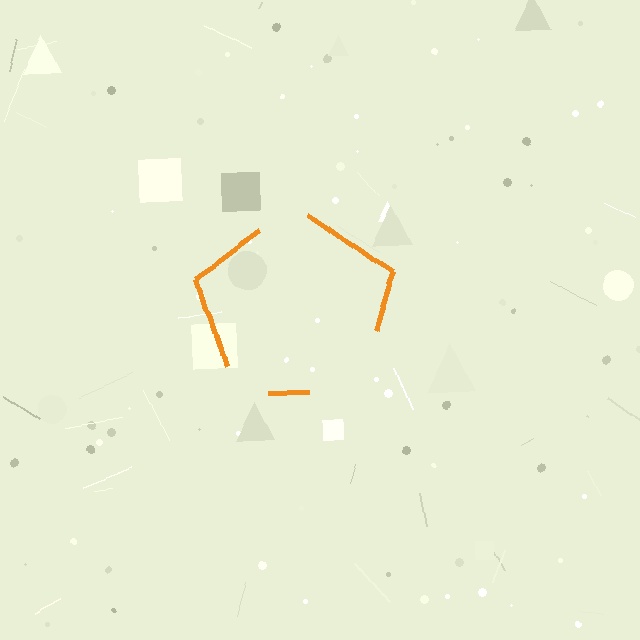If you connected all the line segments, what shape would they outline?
They would outline a pentagon.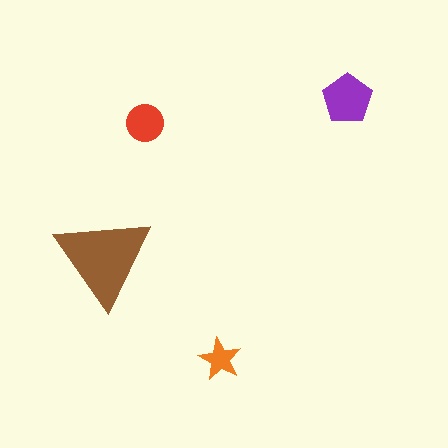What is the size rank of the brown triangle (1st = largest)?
1st.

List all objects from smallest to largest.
The orange star, the red circle, the purple pentagon, the brown triangle.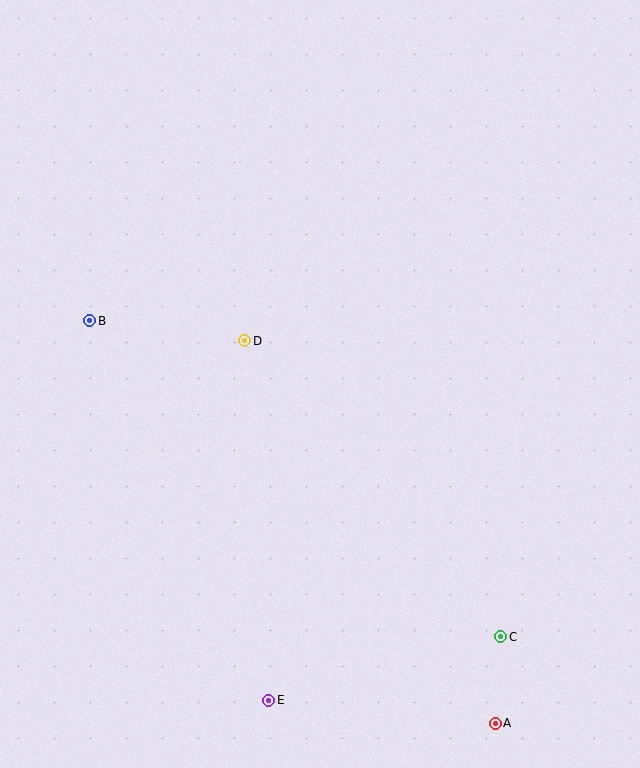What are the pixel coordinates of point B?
Point B is at (90, 321).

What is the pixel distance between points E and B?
The distance between E and B is 420 pixels.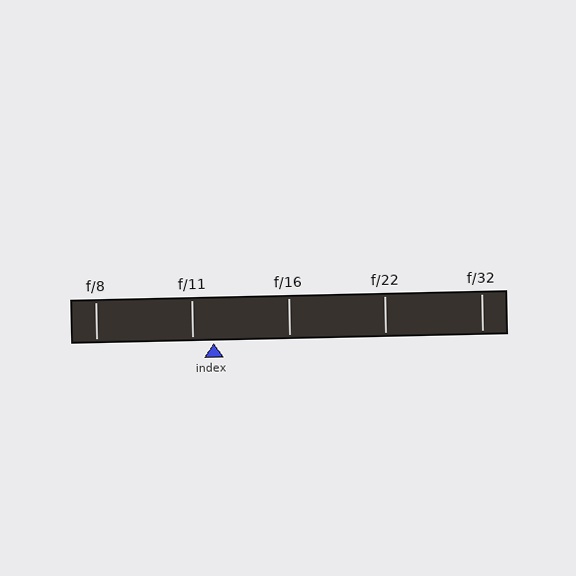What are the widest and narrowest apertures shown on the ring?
The widest aperture shown is f/8 and the narrowest is f/32.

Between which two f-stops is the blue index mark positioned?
The index mark is between f/11 and f/16.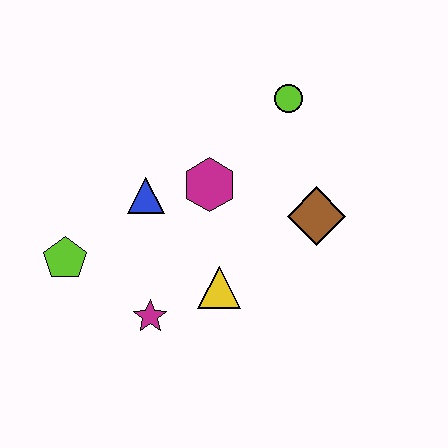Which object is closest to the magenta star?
The yellow triangle is closest to the magenta star.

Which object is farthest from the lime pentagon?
The lime circle is farthest from the lime pentagon.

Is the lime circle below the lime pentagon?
No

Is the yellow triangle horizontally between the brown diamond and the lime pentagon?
Yes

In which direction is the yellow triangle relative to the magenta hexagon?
The yellow triangle is below the magenta hexagon.